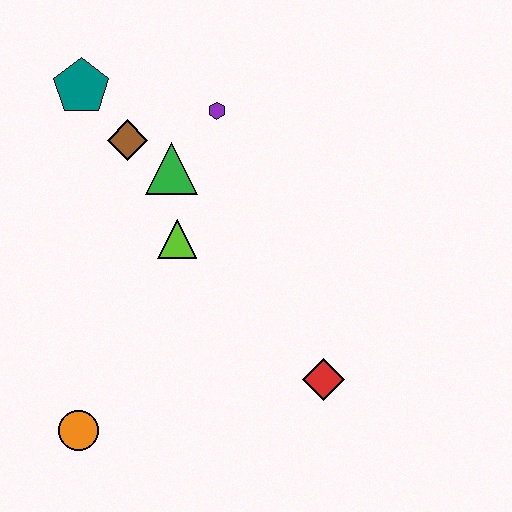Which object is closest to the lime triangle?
The green triangle is closest to the lime triangle.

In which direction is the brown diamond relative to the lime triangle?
The brown diamond is above the lime triangle.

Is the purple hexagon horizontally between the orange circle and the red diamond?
Yes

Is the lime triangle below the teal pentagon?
Yes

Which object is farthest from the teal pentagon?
The red diamond is farthest from the teal pentagon.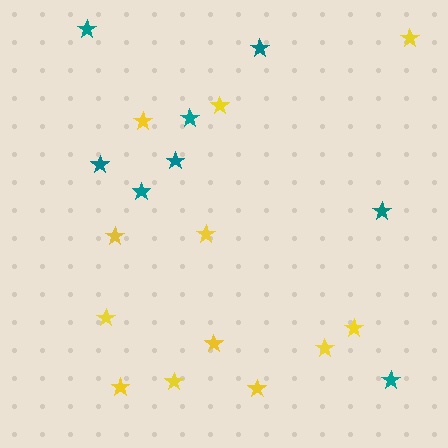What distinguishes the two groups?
There are 2 groups: one group of yellow stars (12) and one group of teal stars (8).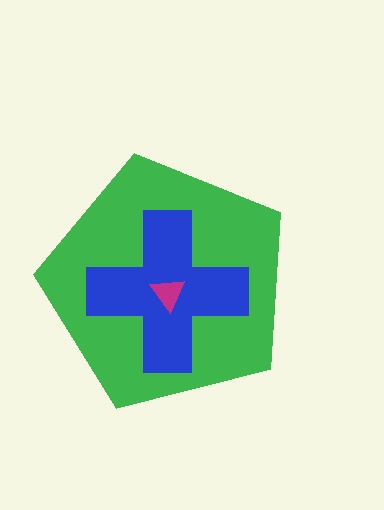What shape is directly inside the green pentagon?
The blue cross.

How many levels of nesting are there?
3.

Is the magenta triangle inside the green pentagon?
Yes.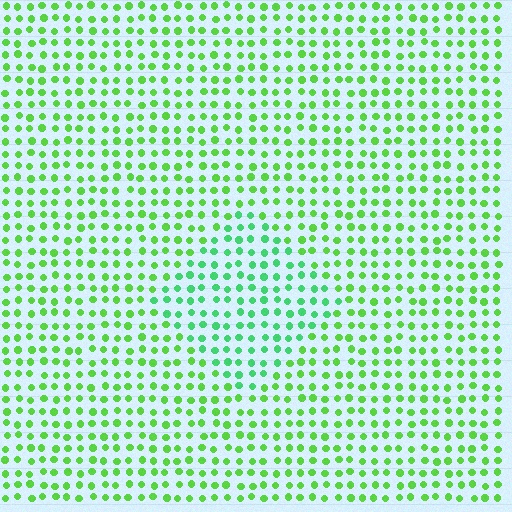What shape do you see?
I see a diamond.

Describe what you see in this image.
The image is filled with small lime elements in a uniform arrangement. A diamond-shaped region is visible where the elements are tinted to a slightly different hue, forming a subtle color boundary.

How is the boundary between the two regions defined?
The boundary is defined purely by a slight shift in hue (about 29 degrees). Spacing, size, and orientation are identical on both sides.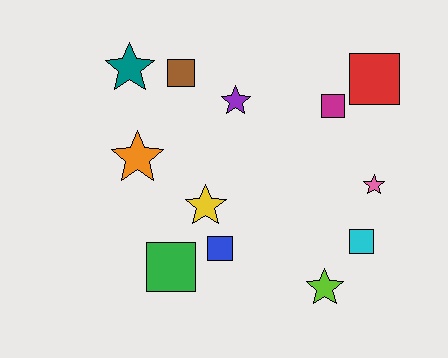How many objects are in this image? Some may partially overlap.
There are 12 objects.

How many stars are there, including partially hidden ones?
There are 6 stars.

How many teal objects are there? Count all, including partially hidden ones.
There is 1 teal object.